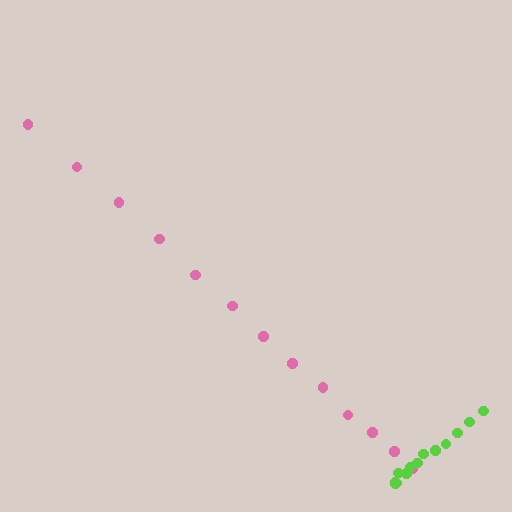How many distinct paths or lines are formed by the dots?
There are 2 distinct paths.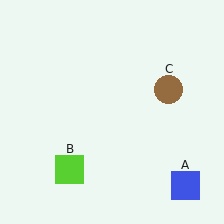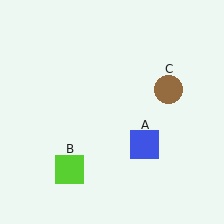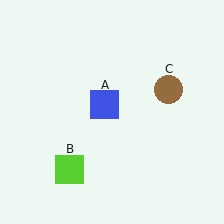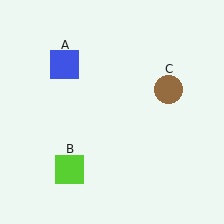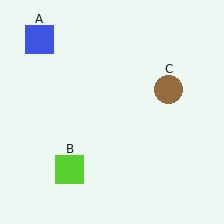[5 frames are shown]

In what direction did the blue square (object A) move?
The blue square (object A) moved up and to the left.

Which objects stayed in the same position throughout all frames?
Lime square (object B) and brown circle (object C) remained stationary.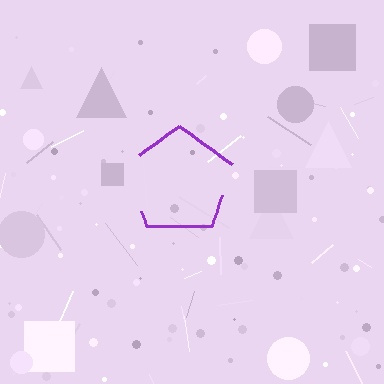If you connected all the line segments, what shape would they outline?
They would outline a pentagon.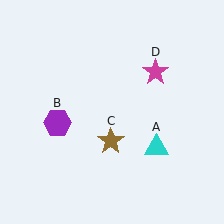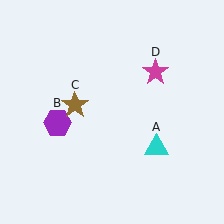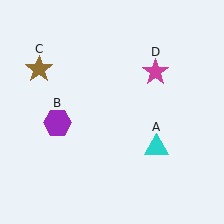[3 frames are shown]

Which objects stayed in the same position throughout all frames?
Cyan triangle (object A) and purple hexagon (object B) and magenta star (object D) remained stationary.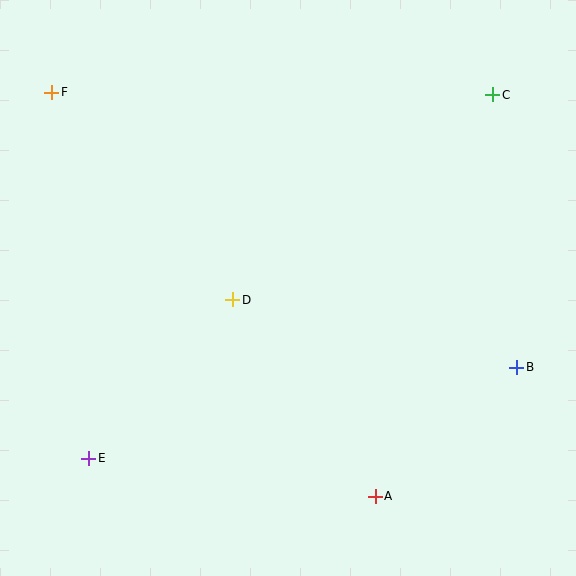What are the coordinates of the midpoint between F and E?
The midpoint between F and E is at (70, 275).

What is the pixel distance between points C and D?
The distance between C and D is 331 pixels.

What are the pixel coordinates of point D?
Point D is at (233, 300).